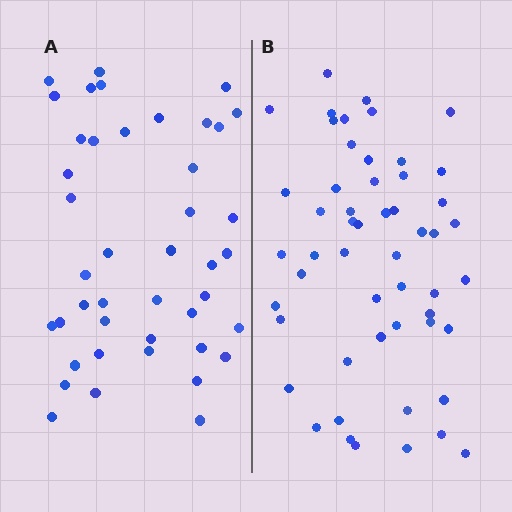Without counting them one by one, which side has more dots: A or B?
Region B (the right region) has more dots.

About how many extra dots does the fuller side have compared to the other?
Region B has roughly 10 or so more dots than region A.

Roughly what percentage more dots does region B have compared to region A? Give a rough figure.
About 25% more.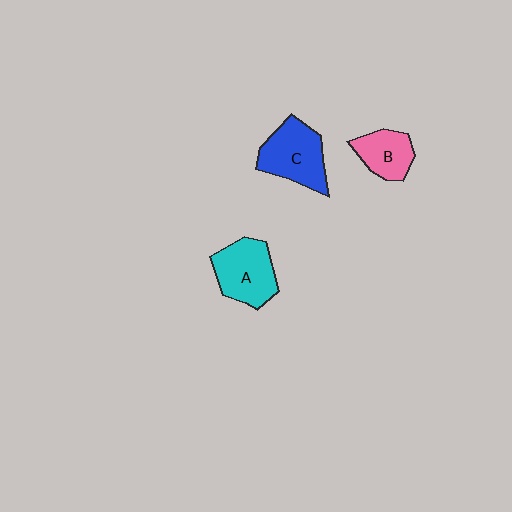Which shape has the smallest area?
Shape B (pink).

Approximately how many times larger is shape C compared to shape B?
Approximately 1.5 times.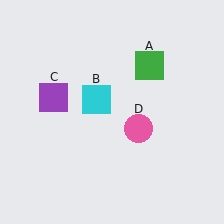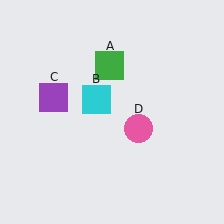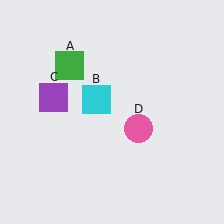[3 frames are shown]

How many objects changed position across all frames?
1 object changed position: green square (object A).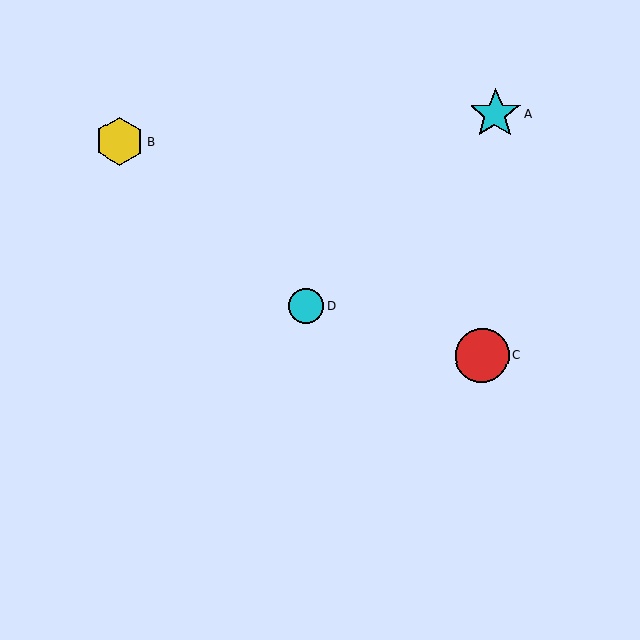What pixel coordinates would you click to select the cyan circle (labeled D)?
Click at (306, 306) to select the cyan circle D.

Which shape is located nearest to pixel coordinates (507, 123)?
The cyan star (labeled A) at (495, 114) is nearest to that location.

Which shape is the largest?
The red circle (labeled C) is the largest.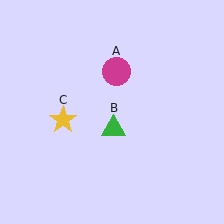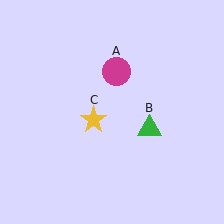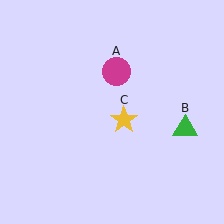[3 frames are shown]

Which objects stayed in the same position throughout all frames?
Magenta circle (object A) remained stationary.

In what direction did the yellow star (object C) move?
The yellow star (object C) moved right.